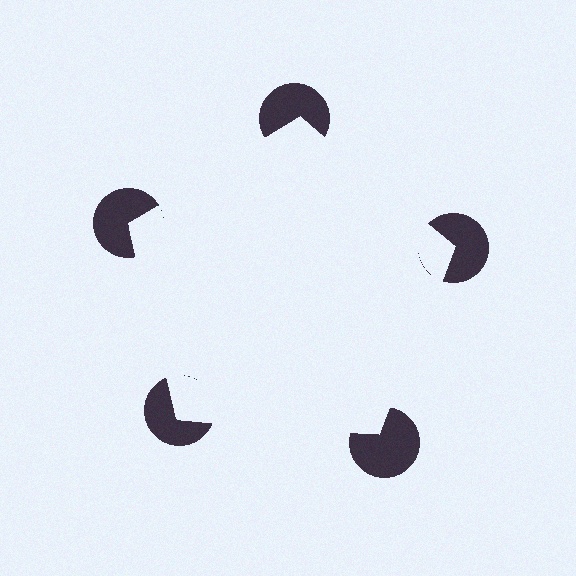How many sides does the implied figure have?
5 sides.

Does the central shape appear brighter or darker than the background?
It typically appears slightly brighter than the background, even though no actual brightness change is drawn.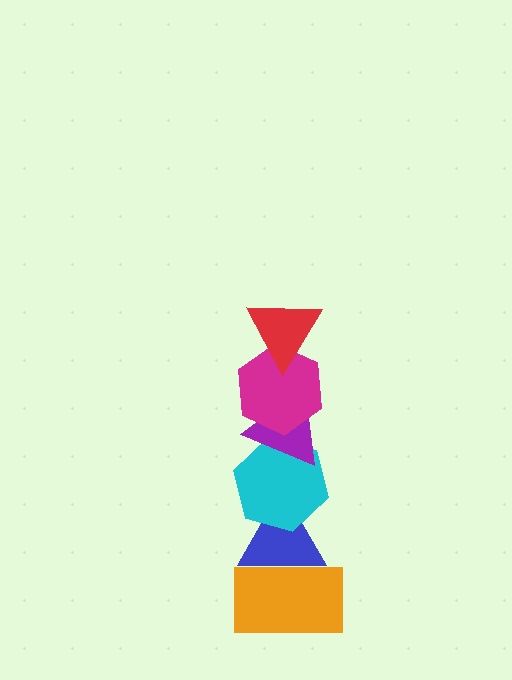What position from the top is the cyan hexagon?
The cyan hexagon is 4th from the top.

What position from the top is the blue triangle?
The blue triangle is 5th from the top.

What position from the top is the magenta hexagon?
The magenta hexagon is 2nd from the top.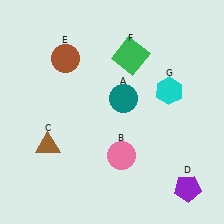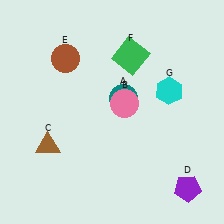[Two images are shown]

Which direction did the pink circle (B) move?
The pink circle (B) moved up.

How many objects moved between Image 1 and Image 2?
1 object moved between the two images.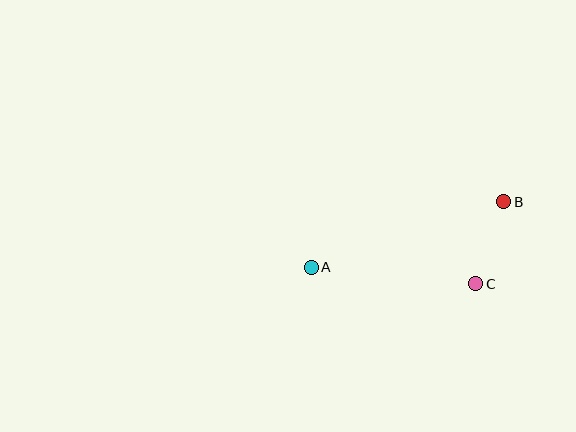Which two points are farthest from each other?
Points A and B are farthest from each other.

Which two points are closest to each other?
Points B and C are closest to each other.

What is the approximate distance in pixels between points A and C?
The distance between A and C is approximately 166 pixels.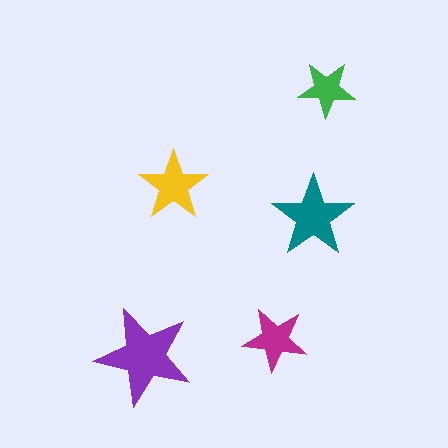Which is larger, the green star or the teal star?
The teal one.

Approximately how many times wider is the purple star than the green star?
About 1.5 times wider.